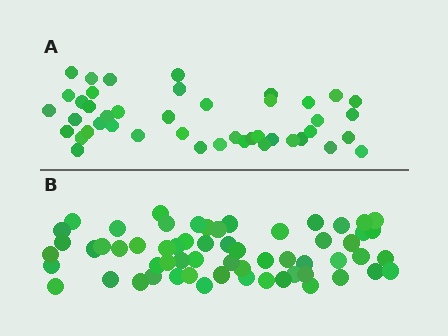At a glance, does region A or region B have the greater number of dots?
Region B (the bottom region) has more dots.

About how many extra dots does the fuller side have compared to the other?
Region B has approximately 15 more dots than region A.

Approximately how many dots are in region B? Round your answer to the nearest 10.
About 60 dots.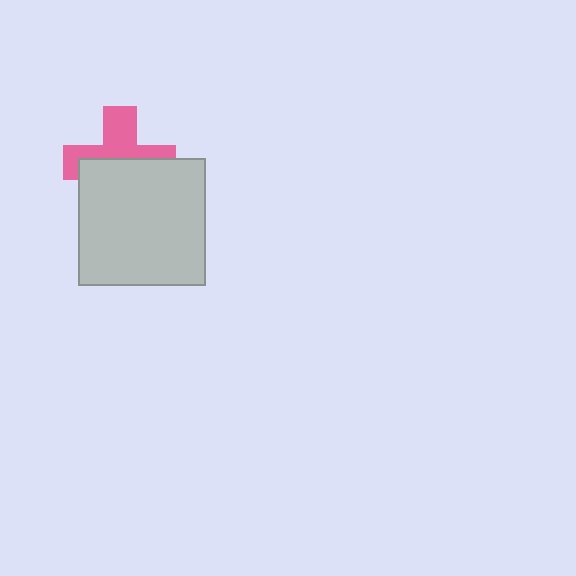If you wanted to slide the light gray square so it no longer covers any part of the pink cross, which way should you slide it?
Slide it down — that is the most direct way to separate the two shapes.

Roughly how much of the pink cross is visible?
About half of it is visible (roughly 46%).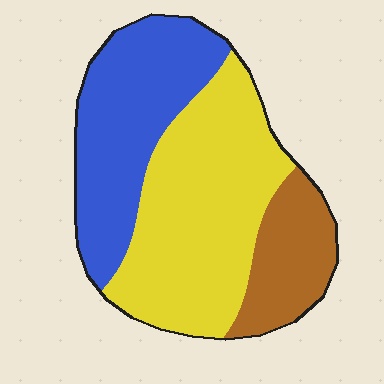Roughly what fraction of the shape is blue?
Blue covers roughly 35% of the shape.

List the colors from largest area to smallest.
From largest to smallest: yellow, blue, brown.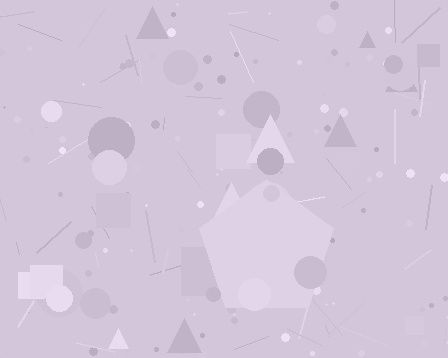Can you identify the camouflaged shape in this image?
The camouflaged shape is a pentagon.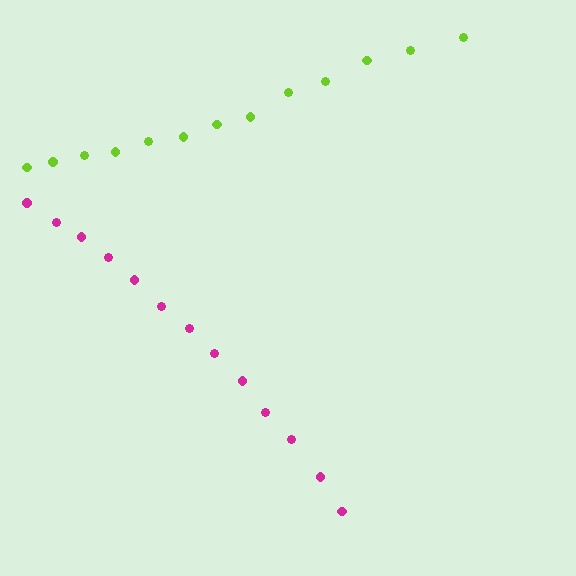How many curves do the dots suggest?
There are 2 distinct paths.